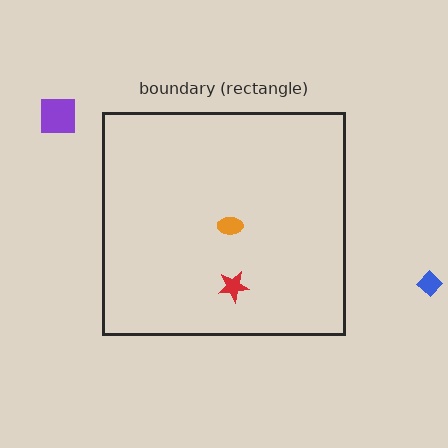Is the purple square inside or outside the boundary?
Outside.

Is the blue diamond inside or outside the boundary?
Outside.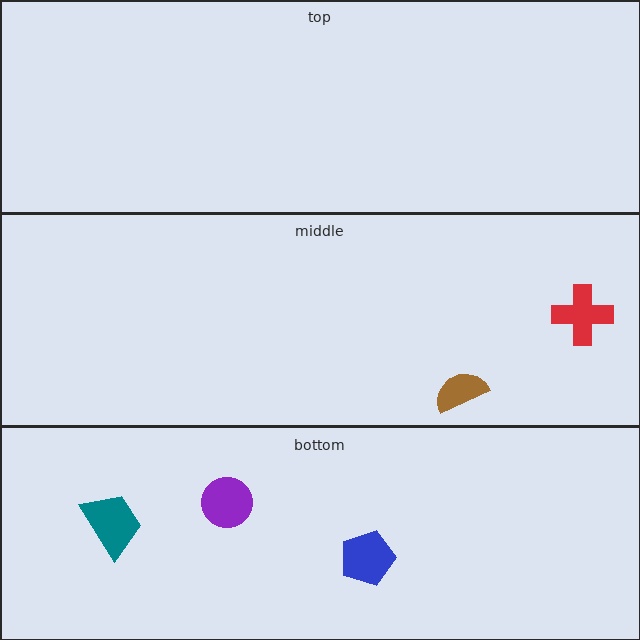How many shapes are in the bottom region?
3.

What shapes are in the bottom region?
The purple circle, the teal trapezoid, the blue pentagon.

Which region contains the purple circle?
The bottom region.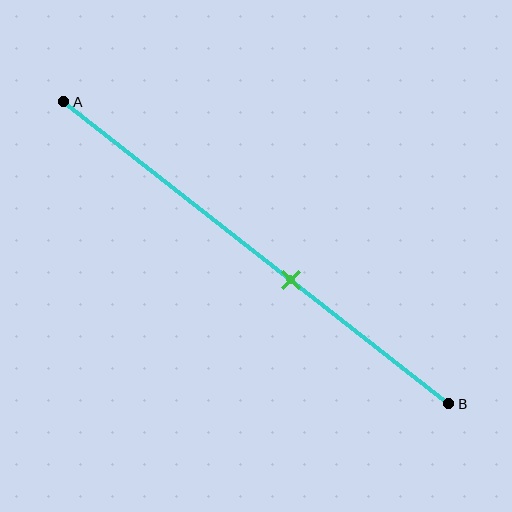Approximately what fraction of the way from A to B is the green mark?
The green mark is approximately 60% of the way from A to B.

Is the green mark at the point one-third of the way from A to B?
No, the mark is at about 60% from A, not at the 33% one-third point.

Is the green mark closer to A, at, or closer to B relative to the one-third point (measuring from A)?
The green mark is closer to point B than the one-third point of segment AB.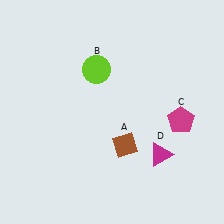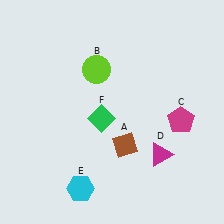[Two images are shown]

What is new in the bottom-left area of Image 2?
A cyan hexagon (E) was added in the bottom-left area of Image 2.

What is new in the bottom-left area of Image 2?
A green diamond (F) was added in the bottom-left area of Image 2.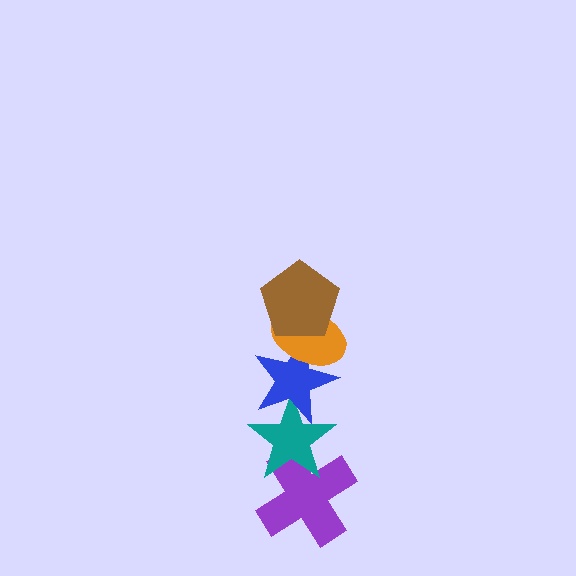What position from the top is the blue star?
The blue star is 3rd from the top.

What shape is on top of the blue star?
The orange ellipse is on top of the blue star.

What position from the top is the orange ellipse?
The orange ellipse is 2nd from the top.